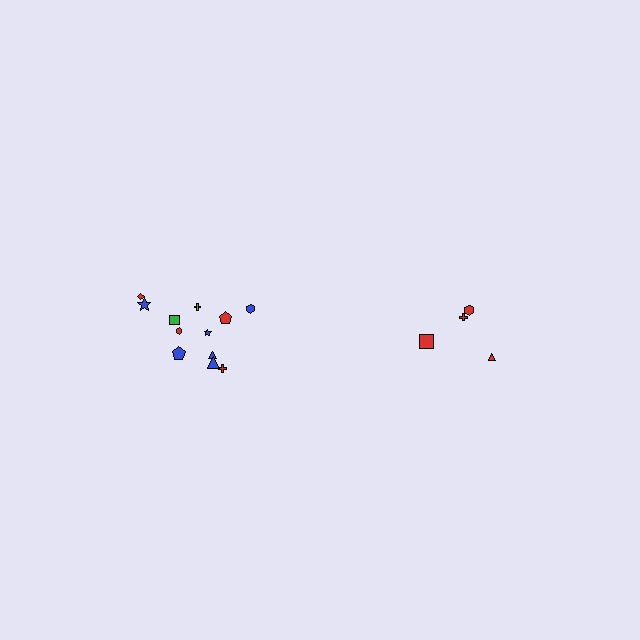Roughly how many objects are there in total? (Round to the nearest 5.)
Roughly 15 objects in total.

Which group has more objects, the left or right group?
The left group.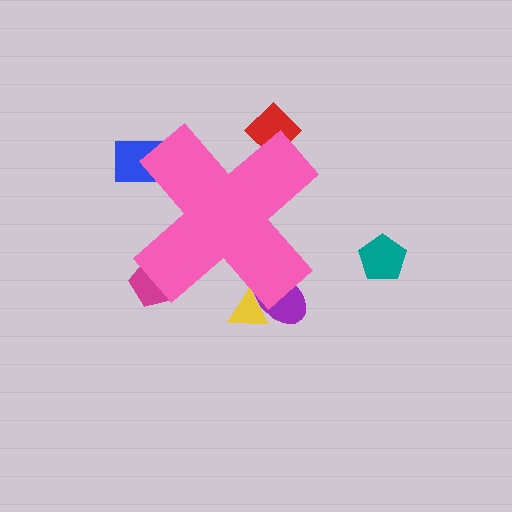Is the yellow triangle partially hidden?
Yes, the yellow triangle is partially hidden behind the pink cross.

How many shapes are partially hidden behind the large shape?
5 shapes are partially hidden.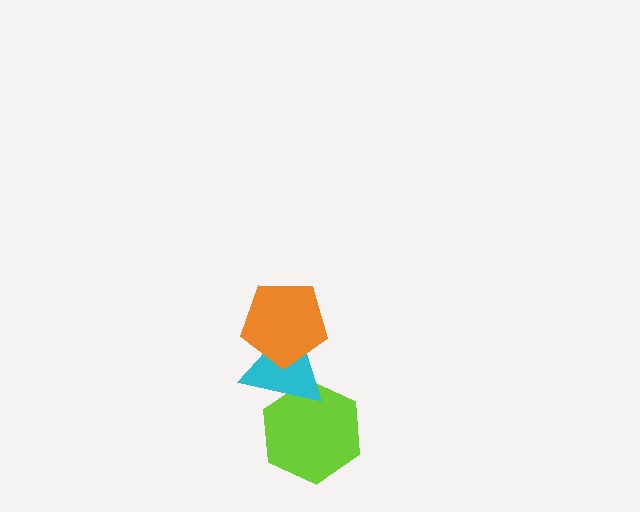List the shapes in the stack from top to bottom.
From top to bottom: the orange pentagon, the cyan triangle, the lime hexagon.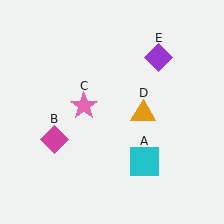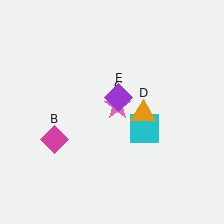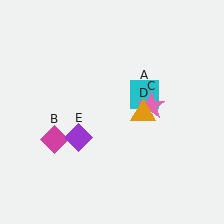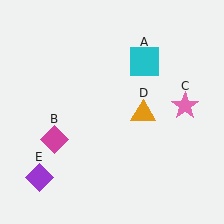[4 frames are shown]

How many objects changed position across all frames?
3 objects changed position: cyan square (object A), pink star (object C), purple diamond (object E).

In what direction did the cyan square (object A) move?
The cyan square (object A) moved up.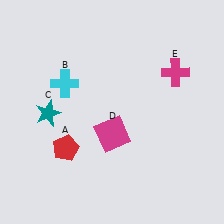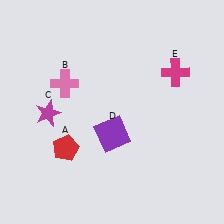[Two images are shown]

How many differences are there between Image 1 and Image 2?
There are 3 differences between the two images.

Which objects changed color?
B changed from cyan to pink. C changed from teal to magenta. D changed from magenta to purple.